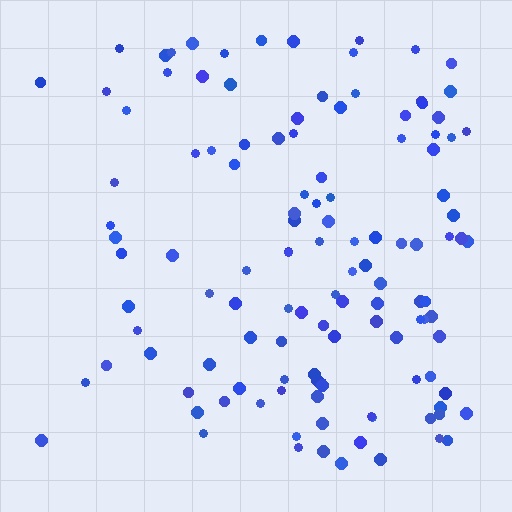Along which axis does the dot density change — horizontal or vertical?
Horizontal.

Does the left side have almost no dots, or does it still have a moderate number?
Still a moderate number, just noticeably fewer than the right.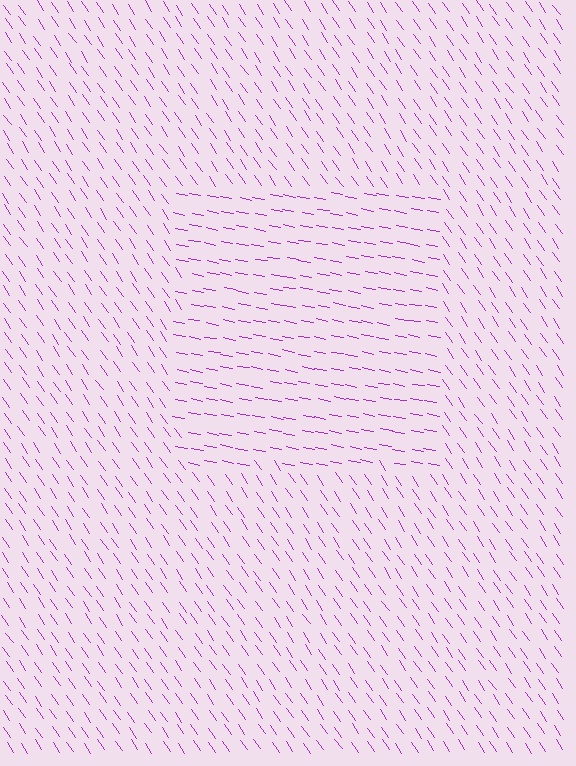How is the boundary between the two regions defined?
The boundary is defined purely by a change in line orientation (approximately 45 degrees difference). All lines are the same color and thickness.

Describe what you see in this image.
The image is filled with small purple line segments. A rectangle region in the image has lines oriented differently from the surrounding lines, creating a visible texture boundary.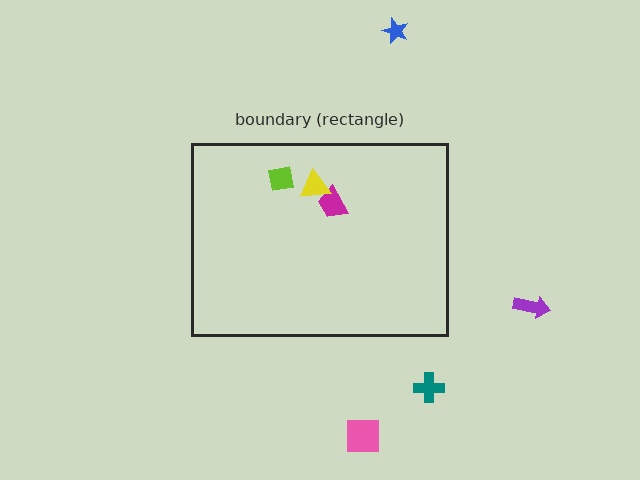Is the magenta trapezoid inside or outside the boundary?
Inside.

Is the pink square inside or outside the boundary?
Outside.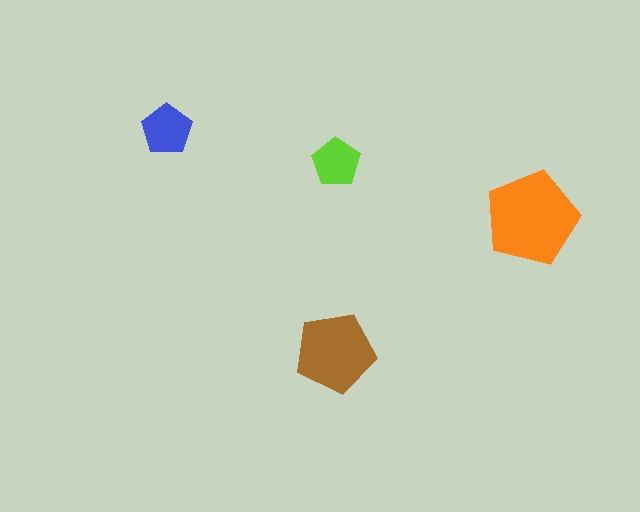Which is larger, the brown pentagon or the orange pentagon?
The orange one.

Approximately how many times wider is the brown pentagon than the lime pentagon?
About 1.5 times wider.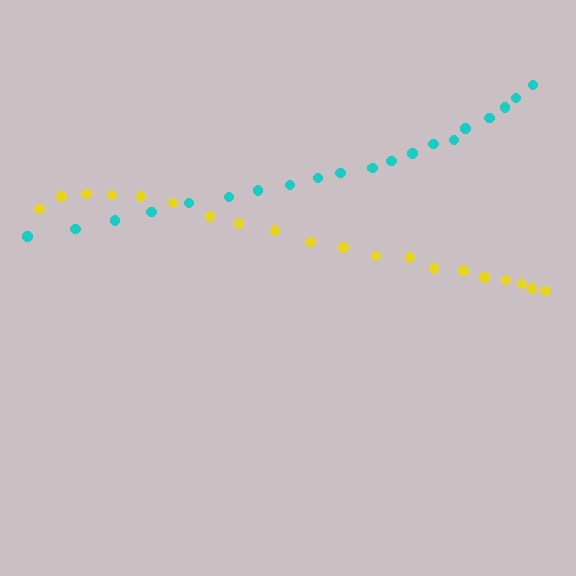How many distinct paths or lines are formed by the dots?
There are 2 distinct paths.